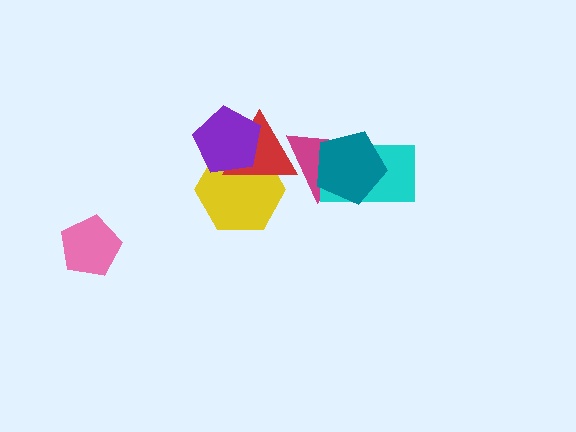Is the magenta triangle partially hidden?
Yes, it is partially covered by another shape.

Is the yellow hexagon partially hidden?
Yes, it is partially covered by another shape.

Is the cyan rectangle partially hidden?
Yes, it is partially covered by another shape.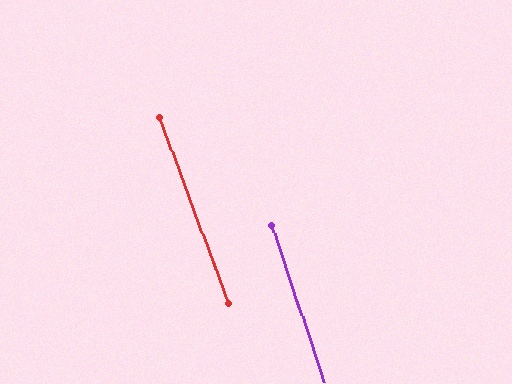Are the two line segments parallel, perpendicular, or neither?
Parallel — their directions differ by only 1.6°.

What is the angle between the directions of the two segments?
Approximately 2 degrees.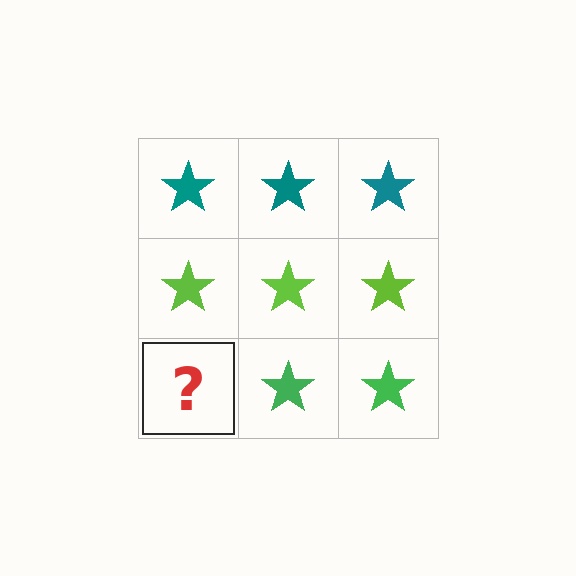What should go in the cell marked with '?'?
The missing cell should contain a green star.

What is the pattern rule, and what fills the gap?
The rule is that each row has a consistent color. The gap should be filled with a green star.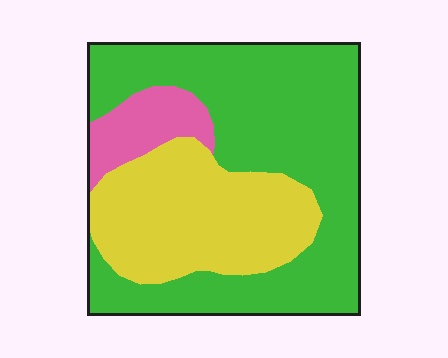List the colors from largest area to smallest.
From largest to smallest: green, yellow, pink.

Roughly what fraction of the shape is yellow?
Yellow covers 32% of the shape.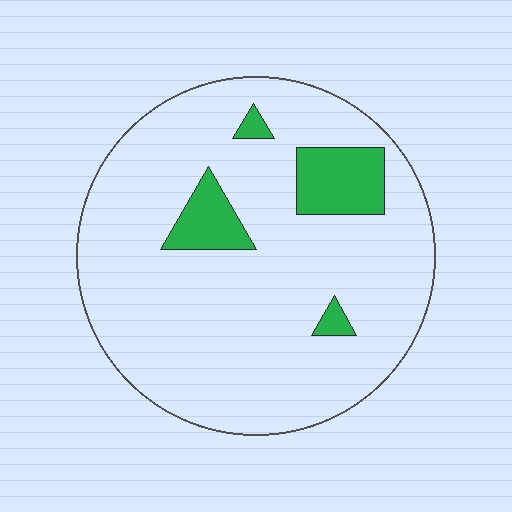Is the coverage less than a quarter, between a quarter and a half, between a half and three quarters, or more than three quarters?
Less than a quarter.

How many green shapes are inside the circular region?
4.